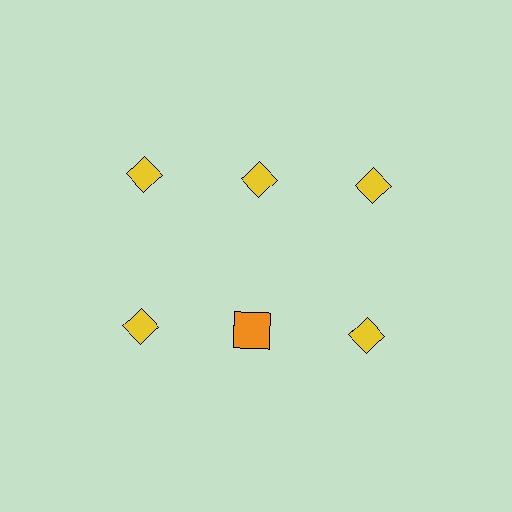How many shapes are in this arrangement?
There are 6 shapes arranged in a grid pattern.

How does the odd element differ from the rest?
It differs in both color (orange instead of yellow) and shape (square instead of diamond).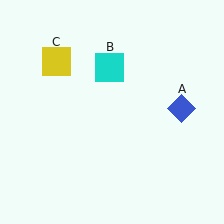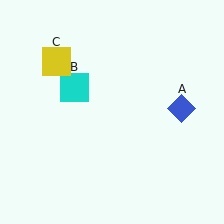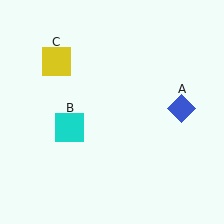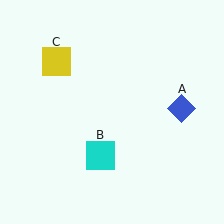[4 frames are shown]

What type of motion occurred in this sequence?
The cyan square (object B) rotated counterclockwise around the center of the scene.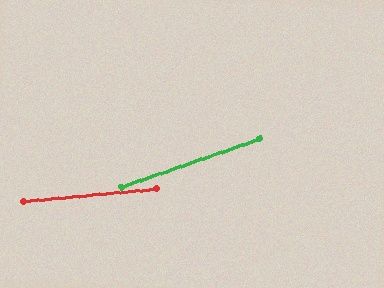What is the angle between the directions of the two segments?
Approximately 14 degrees.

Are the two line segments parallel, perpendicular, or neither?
Neither parallel nor perpendicular — they differ by about 14°.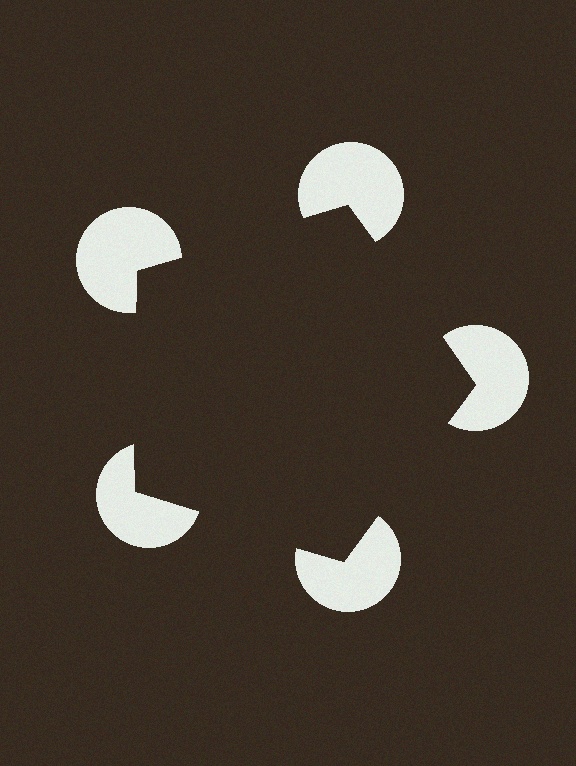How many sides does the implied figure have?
5 sides.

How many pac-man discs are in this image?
There are 5 — one at each vertex of the illusory pentagon.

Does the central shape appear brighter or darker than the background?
It typically appears slightly darker than the background, even though no actual brightness change is drawn.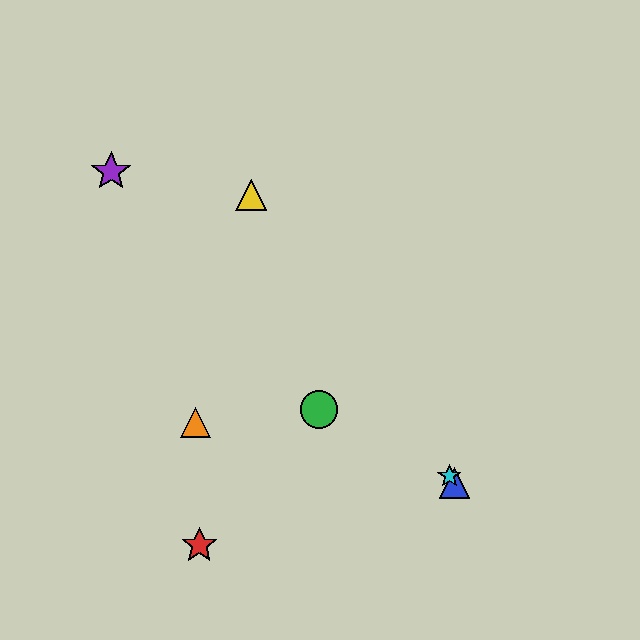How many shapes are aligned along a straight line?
3 shapes (the blue triangle, the yellow triangle, the cyan star) are aligned along a straight line.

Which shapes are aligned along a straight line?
The blue triangle, the yellow triangle, the cyan star are aligned along a straight line.